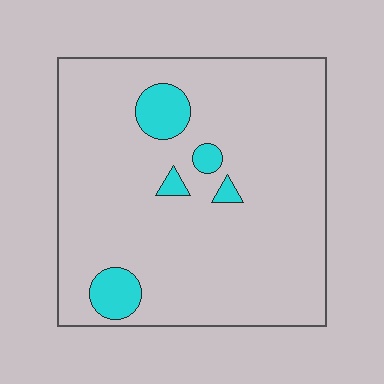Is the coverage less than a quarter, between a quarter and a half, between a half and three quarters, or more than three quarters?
Less than a quarter.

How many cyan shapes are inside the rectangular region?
5.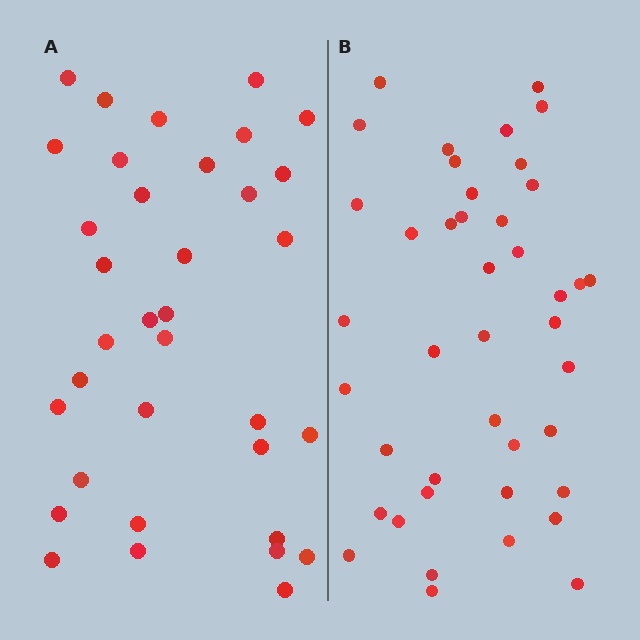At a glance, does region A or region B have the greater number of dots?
Region B (the right region) has more dots.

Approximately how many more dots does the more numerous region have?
Region B has roughly 8 or so more dots than region A.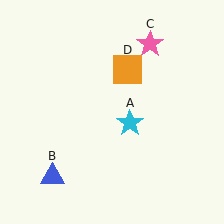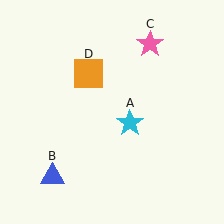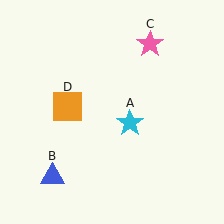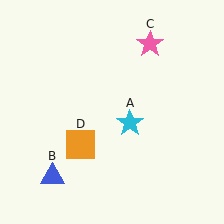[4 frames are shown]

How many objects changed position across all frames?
1 object changed position: orange square (object D).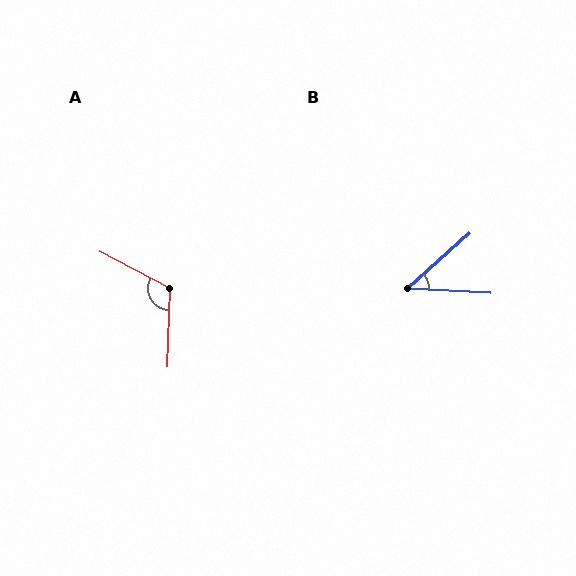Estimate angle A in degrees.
Approximately 116 degrees.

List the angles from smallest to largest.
B (45°), A (116°).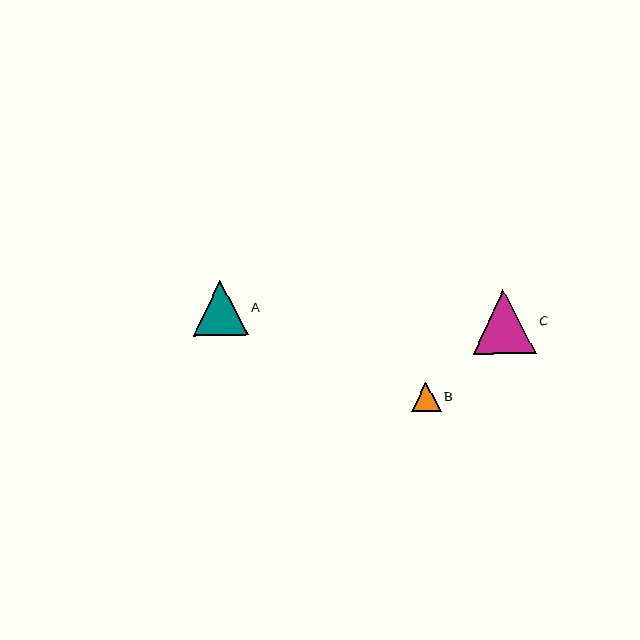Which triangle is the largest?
Triangle C is the largest with a size of approximately 63 pixels.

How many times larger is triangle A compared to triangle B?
Triangle A is approximately 1.9 times the size of triangle B.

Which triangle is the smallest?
Triangle B is the smallest with a size of approximately 29 pixels.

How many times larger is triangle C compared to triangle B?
Triangle C is approximately 2.2 times the size of triangle B.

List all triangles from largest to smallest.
From largest to smallest: C, A, B.